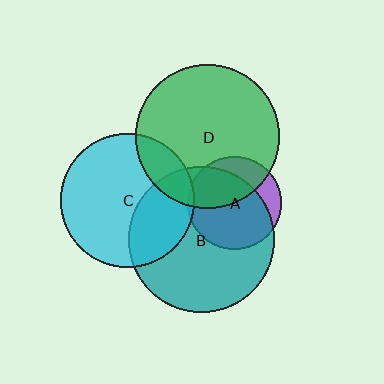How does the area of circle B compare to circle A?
Approximately 2.4 times.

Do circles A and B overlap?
Yes.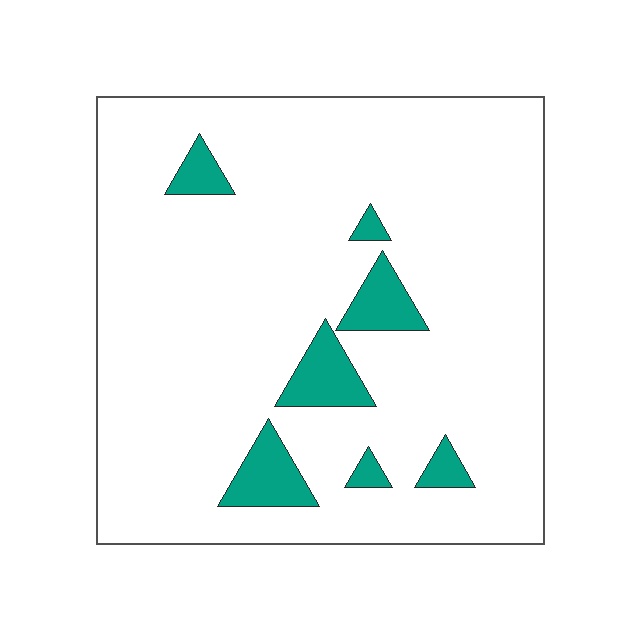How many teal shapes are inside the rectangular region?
7.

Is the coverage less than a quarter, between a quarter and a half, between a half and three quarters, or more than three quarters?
Less than a quarter.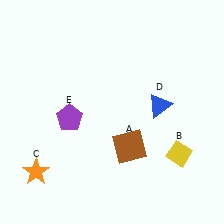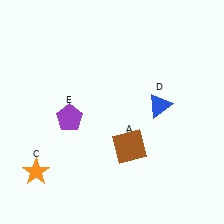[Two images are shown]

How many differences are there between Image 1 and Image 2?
There is 1 difference between the two images.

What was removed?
The yellow diamond (B) was removed in Image 2.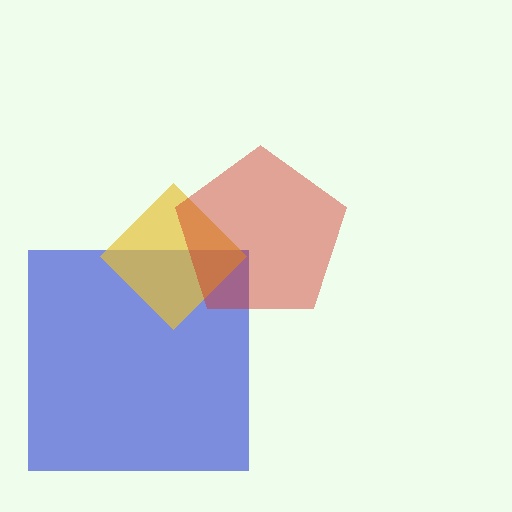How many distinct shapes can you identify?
There are 3 distinct shapes: a blue square, a yellow diamond, a red pentagon.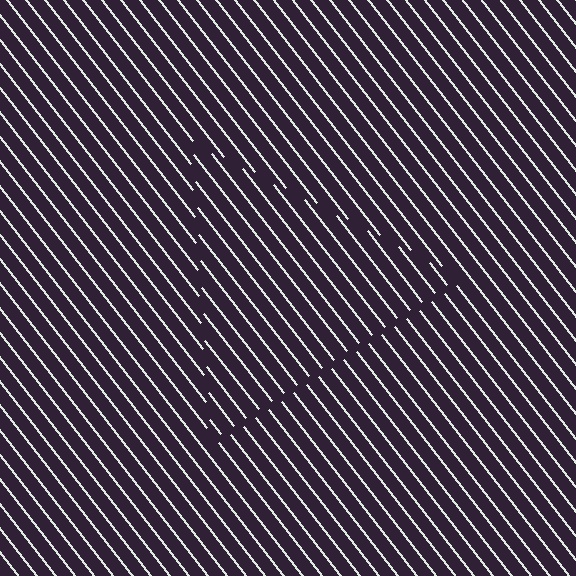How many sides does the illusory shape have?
3 sides — the line-ends trace a triangle.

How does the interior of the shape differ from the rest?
The interior of the shape contains the same grating, shifted by half a period — the contour is defined by the phase discontinuity where line-ends from the inner and outer gratings abut.